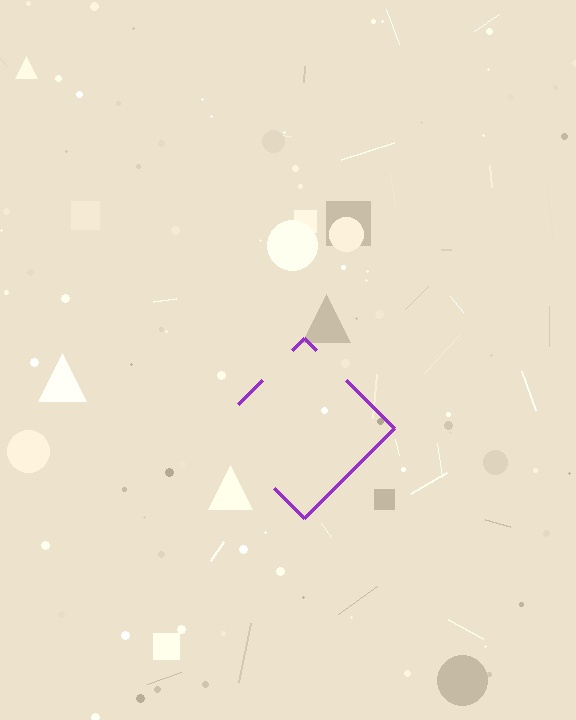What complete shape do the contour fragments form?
The contour fragments form a diamond.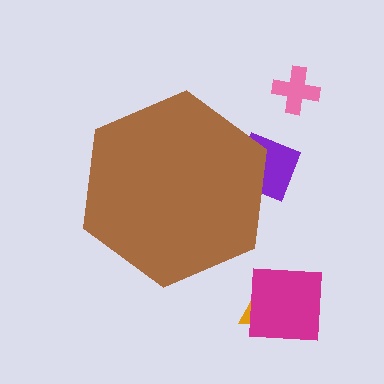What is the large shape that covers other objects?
A brown hexagon.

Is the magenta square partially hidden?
No, the magenta square is fully visible.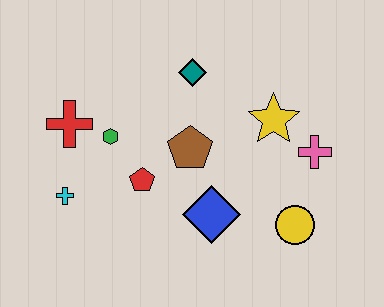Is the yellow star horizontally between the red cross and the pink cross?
Yes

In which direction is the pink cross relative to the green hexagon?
The pink cross is to the right of the green hexagon.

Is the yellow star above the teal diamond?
No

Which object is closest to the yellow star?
The pink cross is closest to the yellow star.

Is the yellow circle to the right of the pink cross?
No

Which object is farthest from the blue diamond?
The red cross is farthest from the blue diamond.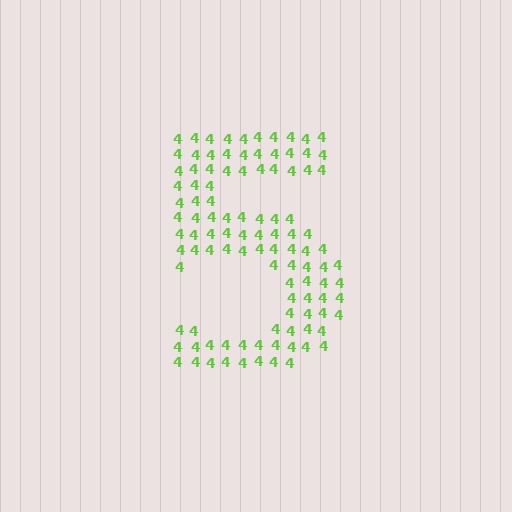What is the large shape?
The large shape is the digit 5.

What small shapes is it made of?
It is made of small digit 4's.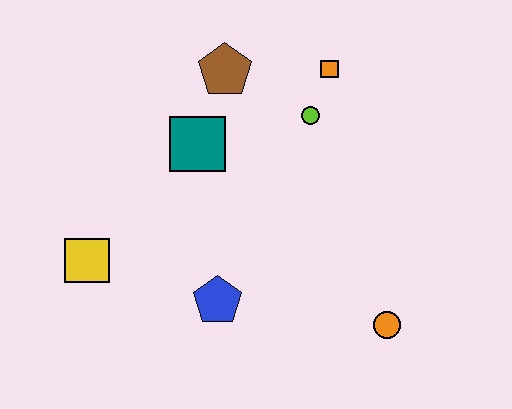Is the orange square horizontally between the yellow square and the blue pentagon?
No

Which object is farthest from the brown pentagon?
The orange circle is farthest from the brown pentagon.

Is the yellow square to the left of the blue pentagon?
Yes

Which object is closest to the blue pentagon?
The yellow square is closest to the blue pentagon.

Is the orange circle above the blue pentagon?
No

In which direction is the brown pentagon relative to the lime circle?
The brown pentagon is to the left of the lime circle.